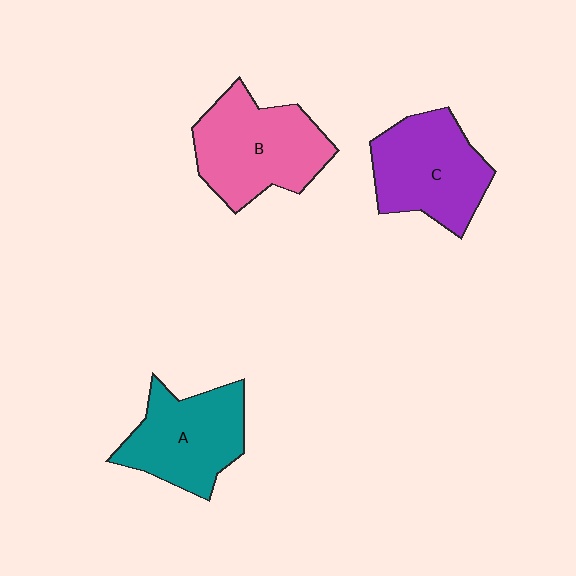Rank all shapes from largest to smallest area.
From largest to smallest: B (pink), C (purple), A (teal).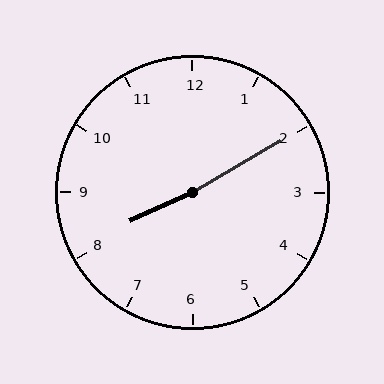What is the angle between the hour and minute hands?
Approximately 175 degrees.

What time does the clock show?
8:10.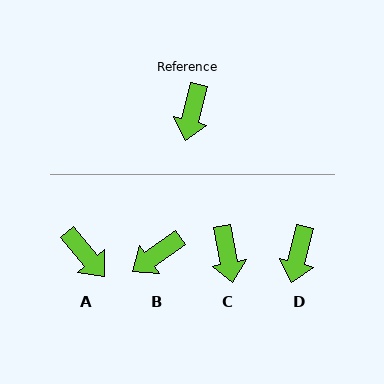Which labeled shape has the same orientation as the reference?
D.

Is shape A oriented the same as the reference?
No, it is off by about 54 degrees.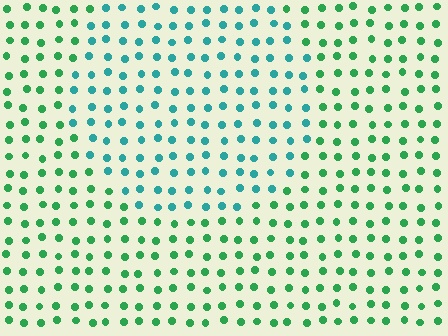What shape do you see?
I see a circle.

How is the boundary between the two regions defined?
The boundary is defined purely by a slight shift in hue (about 40 degrees). Spacing, size, and orientation are identical on both sides.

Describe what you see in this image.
The image is filled with small green elements in a uniform arrangement. A circle-shaped region is visible where the elements are tinted to a slightly different hue, forming a subtle color boundary.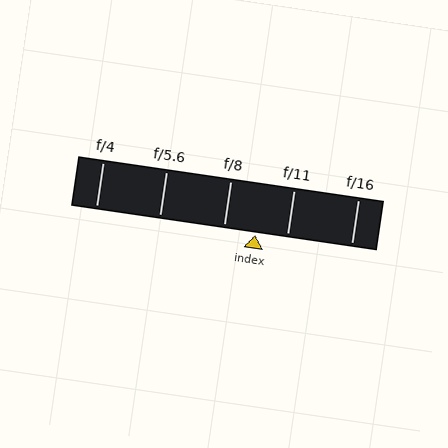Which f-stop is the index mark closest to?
The index mark is closest to f/11.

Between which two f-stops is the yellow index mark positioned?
The index mark is between f/8 and f/11.